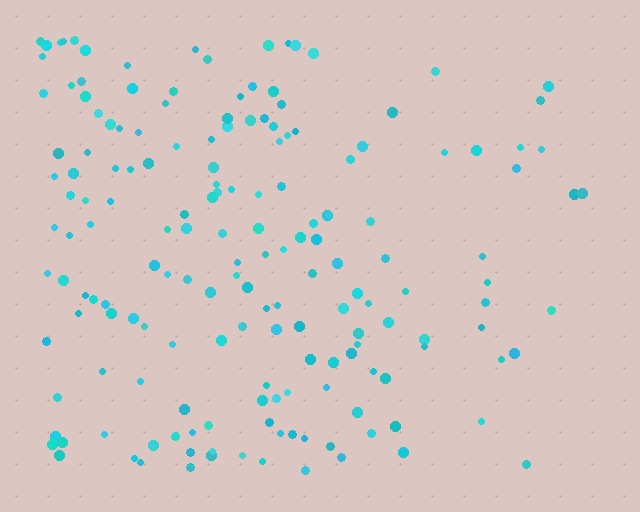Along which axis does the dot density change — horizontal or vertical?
Horizontal.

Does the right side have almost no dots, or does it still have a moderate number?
Still a moderate number, just noticeably fewer than the left.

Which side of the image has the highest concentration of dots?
The left.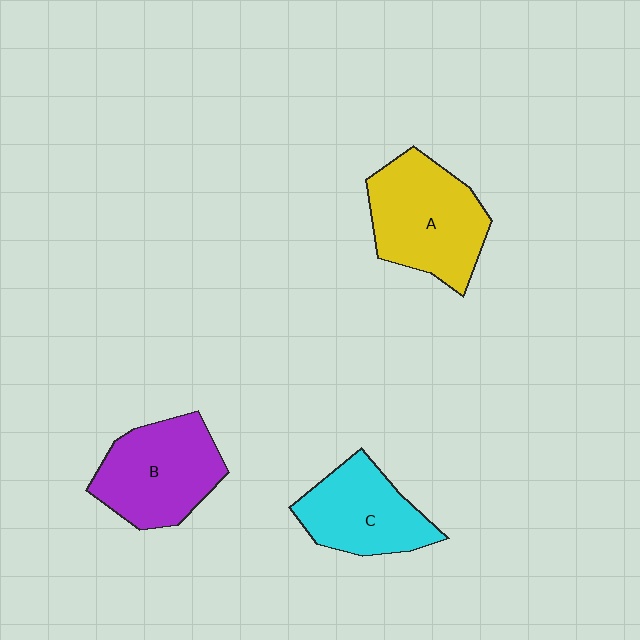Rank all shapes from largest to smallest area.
From largest to smallest: A (yellow), B (purple), C (cyan).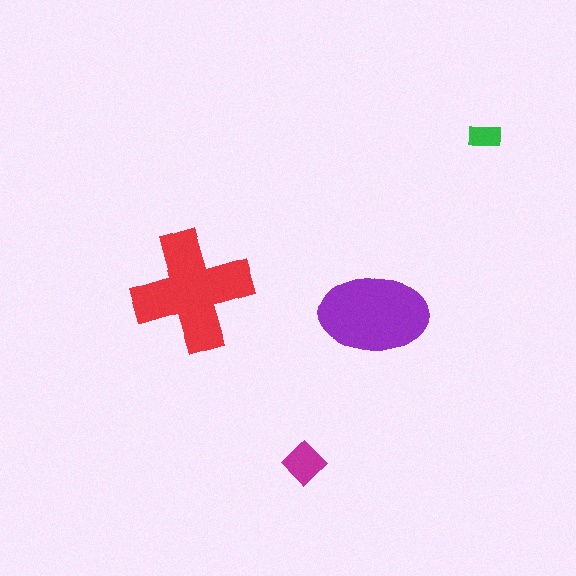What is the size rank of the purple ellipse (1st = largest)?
2nd.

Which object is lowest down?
The magenta diamond is bottommost.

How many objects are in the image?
There are 4 objects in the image.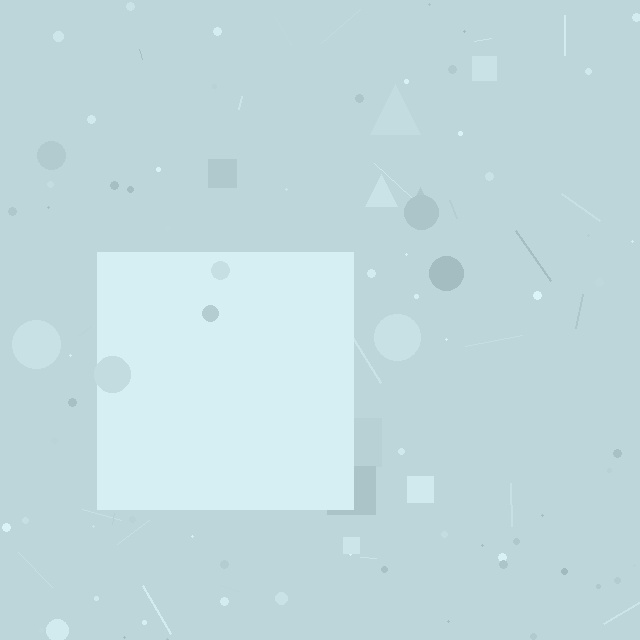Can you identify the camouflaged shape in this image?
The camouflaged shape is a square.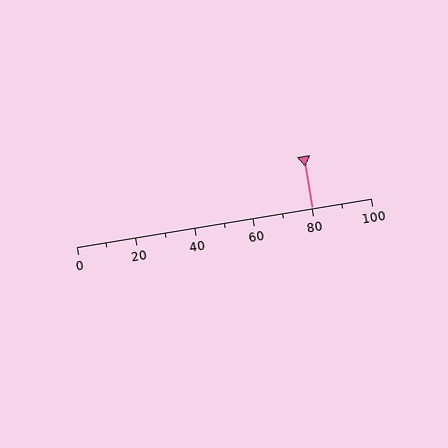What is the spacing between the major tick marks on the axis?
The major ticks are spaced 20 apart.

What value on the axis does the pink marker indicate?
The marker indicates approximately 80.